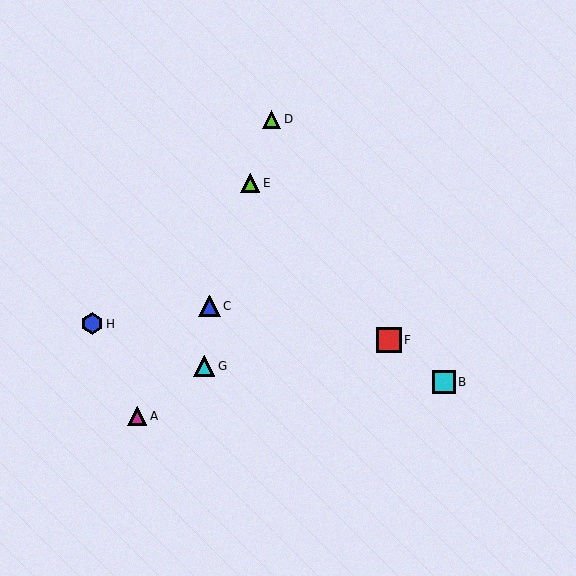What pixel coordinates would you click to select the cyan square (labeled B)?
Click at (444, 382) to select the cyan square B.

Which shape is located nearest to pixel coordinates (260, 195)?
The lime triangle (labeled E) at (250, 183) is nearest to that location.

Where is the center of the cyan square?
The center of the cyan square is at (444, 382).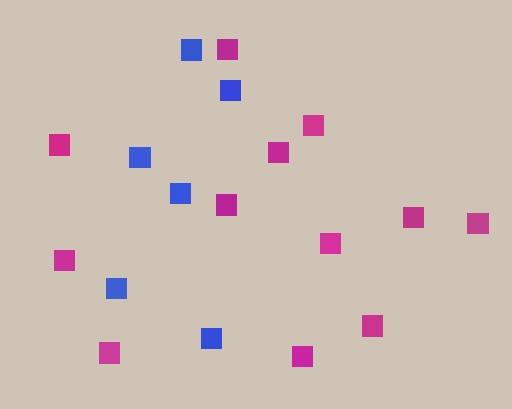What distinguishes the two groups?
There are 2 groups: one group of magenta squares (12) and one group of blue squares (6).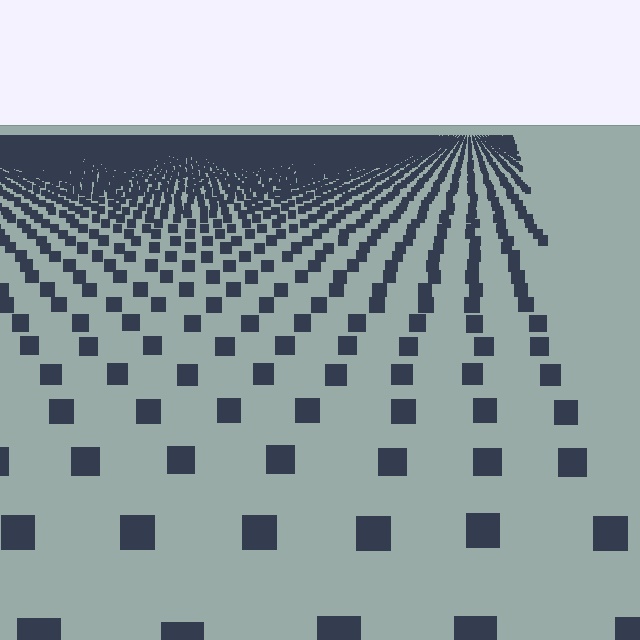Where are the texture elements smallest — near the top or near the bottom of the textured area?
Near the top.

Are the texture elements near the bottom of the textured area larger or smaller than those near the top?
Larger. Near the bottom, elements are closer to the viewer and appear at a bigger on-screen size.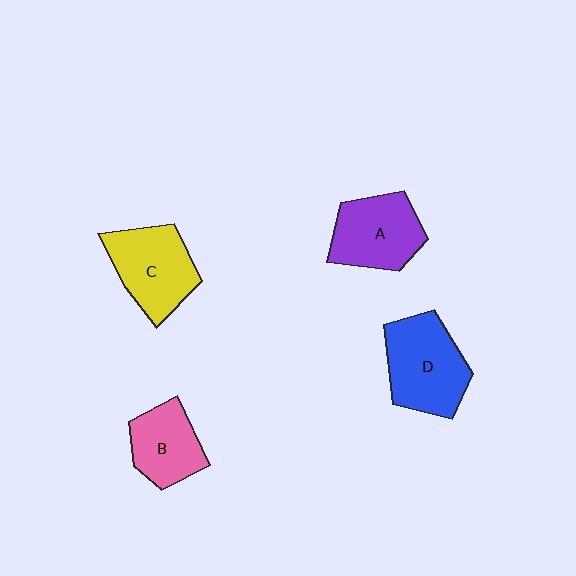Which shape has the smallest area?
Shape B (pink).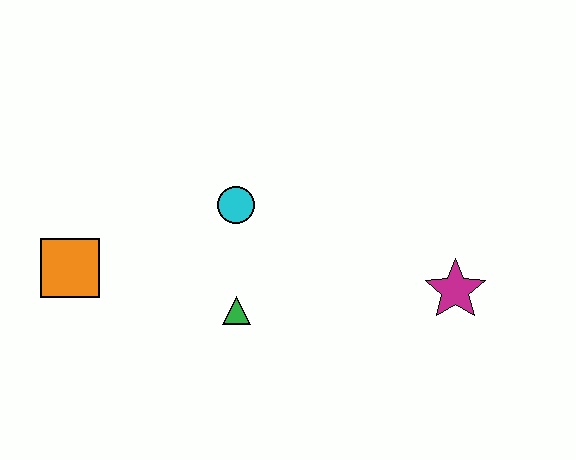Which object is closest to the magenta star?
The green triangle is closest to the magenta star.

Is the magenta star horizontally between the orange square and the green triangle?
No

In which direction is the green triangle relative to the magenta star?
The green triangle is to the left of the magenta star.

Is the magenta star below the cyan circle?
Yes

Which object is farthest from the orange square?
The magenta star is farthest from the orange square.